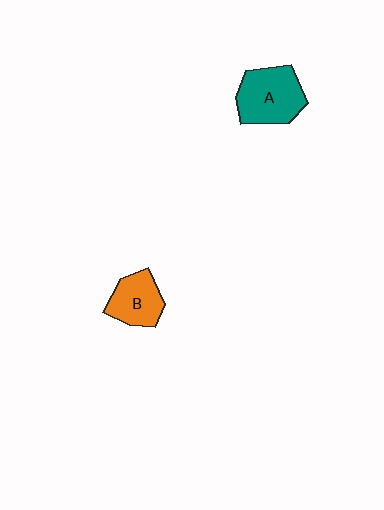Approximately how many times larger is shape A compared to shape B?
Approximately 1.4 times.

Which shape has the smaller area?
Shape B (orange).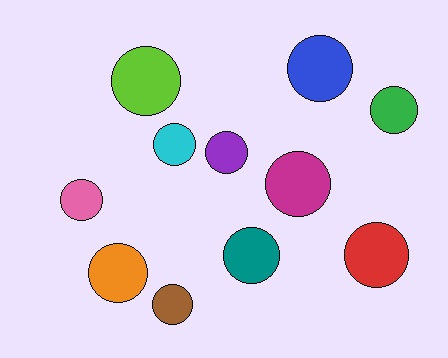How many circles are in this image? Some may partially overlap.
There are 11 circles.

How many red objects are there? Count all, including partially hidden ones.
There is 1 red object.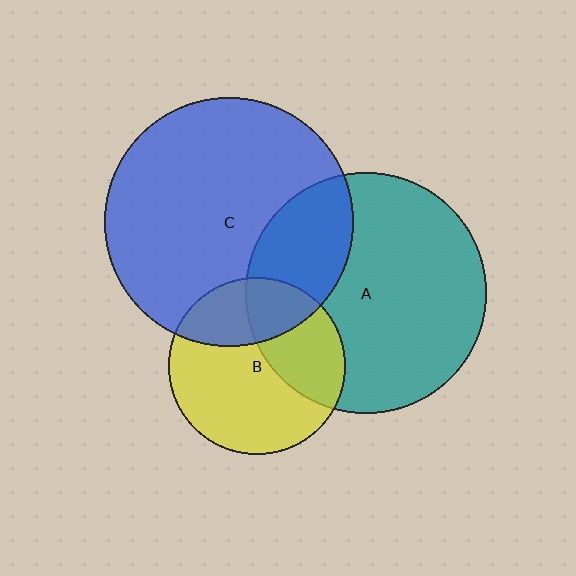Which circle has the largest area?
Circle C (blue).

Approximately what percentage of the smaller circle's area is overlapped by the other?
Approximately 25%.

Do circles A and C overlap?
Yes.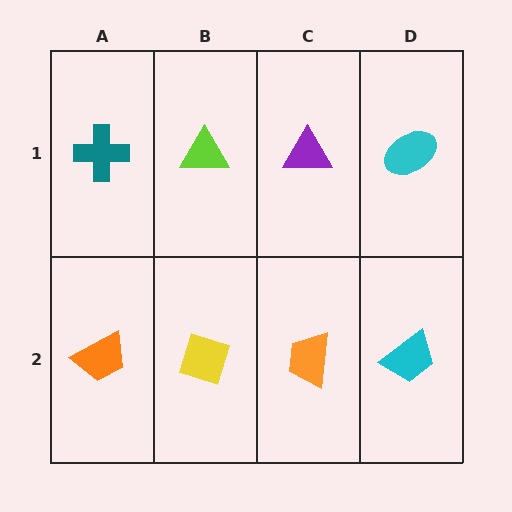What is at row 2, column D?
A cyan trapezoid.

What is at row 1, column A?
A teal cross.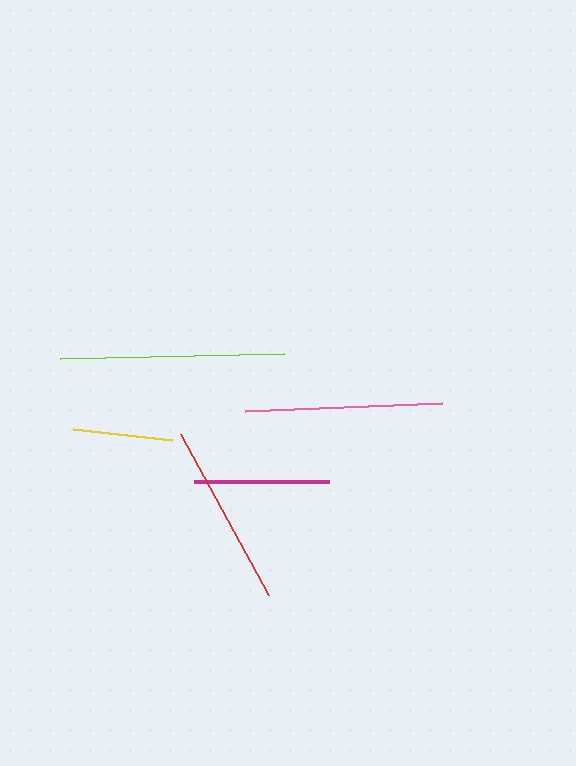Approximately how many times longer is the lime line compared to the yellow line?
The lime line is approximately 2.3 times the length of the yellow line.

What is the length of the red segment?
The red segment is approximately 183 pixels long.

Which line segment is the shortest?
The yellow line is the shortest at approximately 99 pixels.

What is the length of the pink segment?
The pink segment is approximately 198 pixels long.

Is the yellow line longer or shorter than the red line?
The red line is longer than the yellow line.